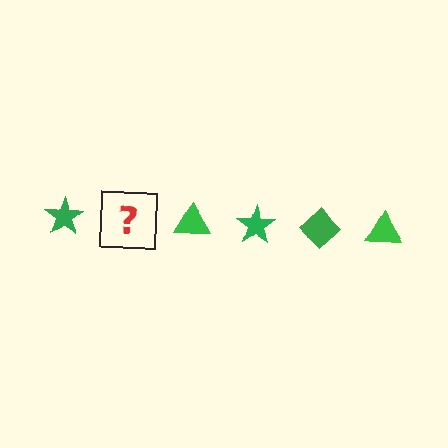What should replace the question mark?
The question mark should be replaced with a green diamond.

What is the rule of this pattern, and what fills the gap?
The rule is that the pattern cycles through star, diamond, triangle shapes in green. The gap should be filled with a green diamond.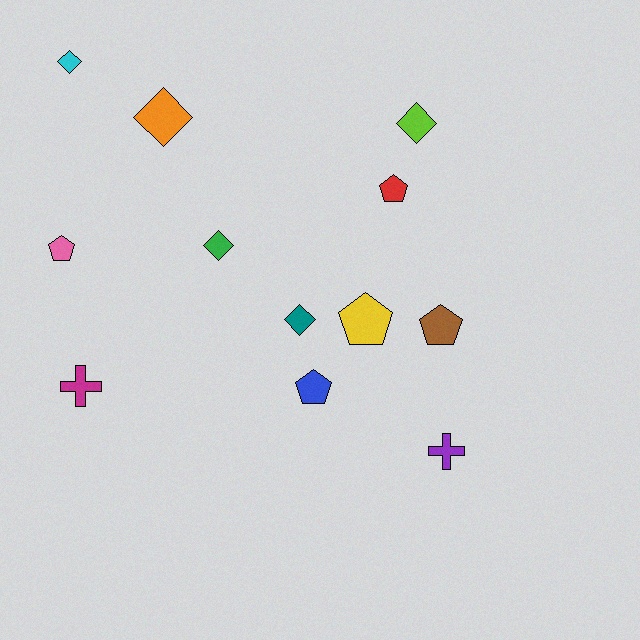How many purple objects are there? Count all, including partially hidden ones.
There is 1 purple object.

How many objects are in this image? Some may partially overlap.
There are 12 objects.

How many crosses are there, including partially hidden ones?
There are 2 crosses.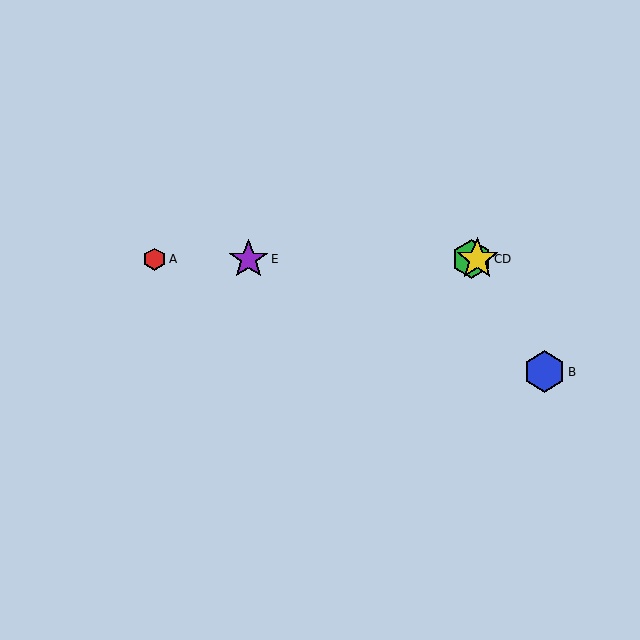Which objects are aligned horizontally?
Objects A, C, D, E are aligned horizontally.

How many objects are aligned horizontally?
4 objects (A, C, D, E) are aligned horizontally.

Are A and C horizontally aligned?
Yes, both are at y≈259.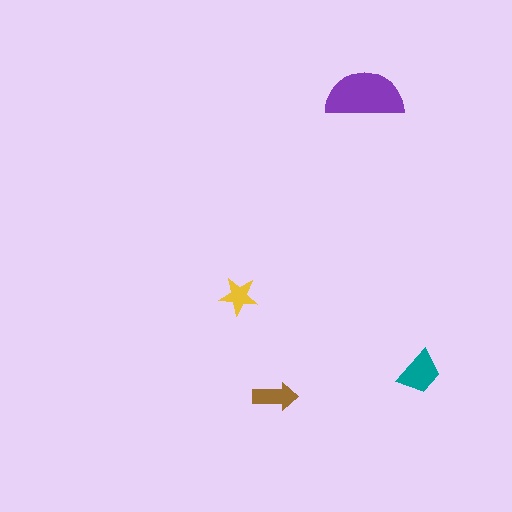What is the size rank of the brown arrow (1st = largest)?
3rd.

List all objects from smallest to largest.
The yellow star, the brown arrow, the teal trapezoid, the purple semicircle.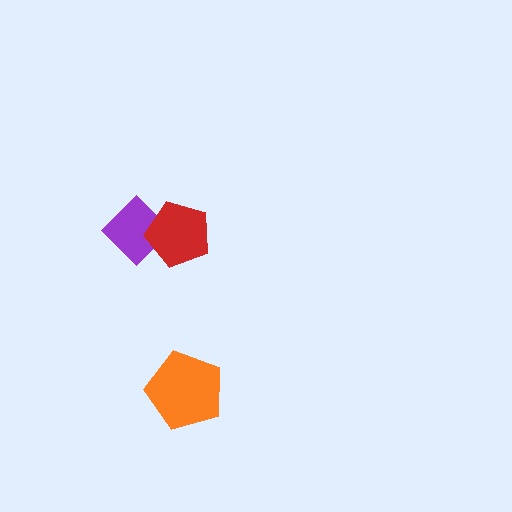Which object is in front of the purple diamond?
The red pentagon is in front of the purple diamond.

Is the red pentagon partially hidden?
No, no other shape covers it.